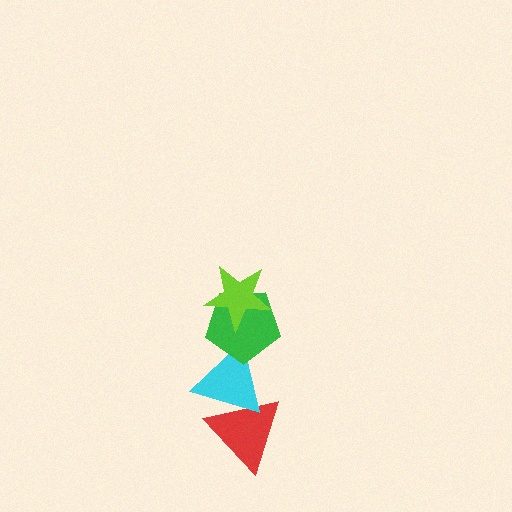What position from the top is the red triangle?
The red triangle is 4th from the top.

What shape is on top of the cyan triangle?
The green pentagon is on top of the cyan triangle.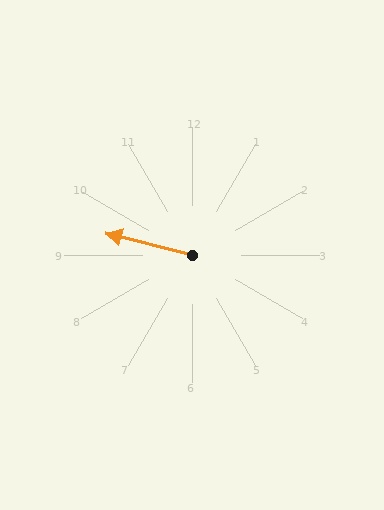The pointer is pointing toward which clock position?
Roughly 9 o'clock.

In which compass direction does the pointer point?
West.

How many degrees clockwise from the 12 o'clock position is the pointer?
Approximately 284 degrees.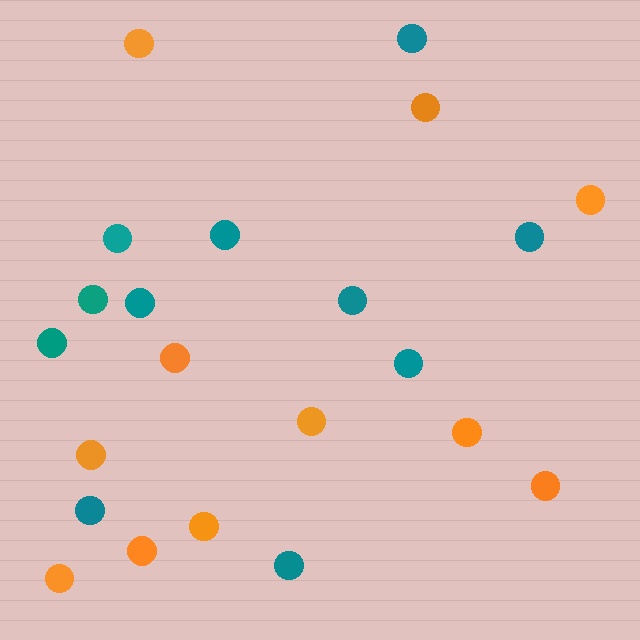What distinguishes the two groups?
There are 2 groups: one group of orange circles (11) and one group of teal circles (11).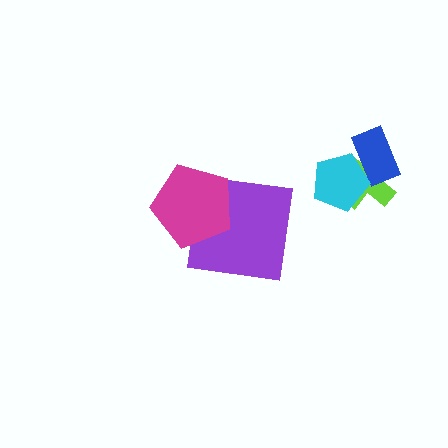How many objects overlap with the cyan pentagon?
2 objects overlap with the cyan pentagon.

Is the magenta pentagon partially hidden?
No, no other shape covers it.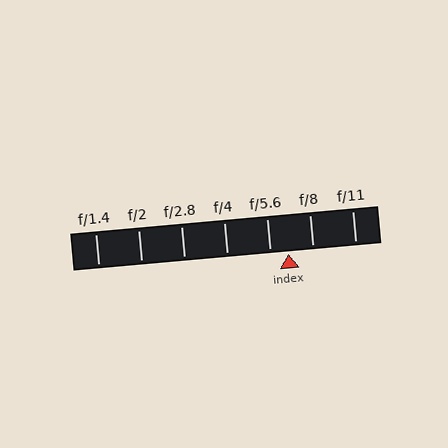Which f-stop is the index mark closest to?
The index mark is closest to f/5.6.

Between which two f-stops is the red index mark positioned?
The index mark is between f/5.6 and f/8.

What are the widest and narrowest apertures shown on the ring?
The widest aperture shown is f/1.4 and the narrowest is f/11.